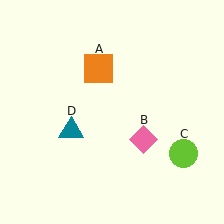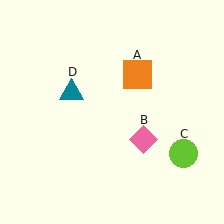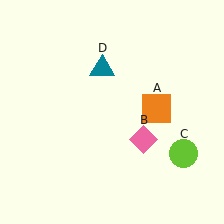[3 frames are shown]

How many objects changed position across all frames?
2 objects changed position: orange square (object A), teal triangle (object D).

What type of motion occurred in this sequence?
The orange square (object A), teal triangle (object D) rotated clockwise around the center of the scene.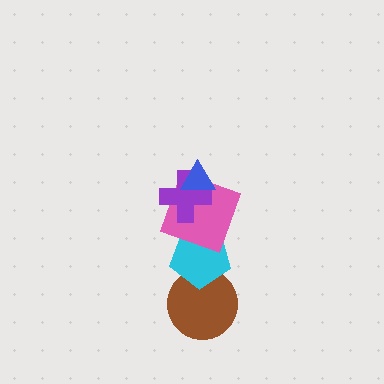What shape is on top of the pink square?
The purple cross is on top of the pink square.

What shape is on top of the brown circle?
The cyan pentagon is on top of the brown circle.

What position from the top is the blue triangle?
The blue triangle is 1st from the top.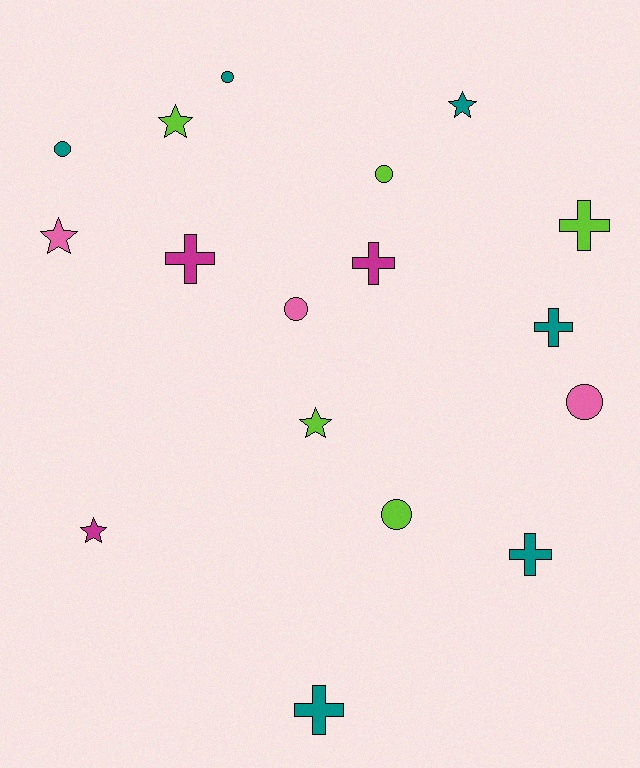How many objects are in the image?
There are 17 objects.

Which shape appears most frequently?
Circle, with 6 objects.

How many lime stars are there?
There are 2 lime stars.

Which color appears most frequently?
Teal, with 6 objects.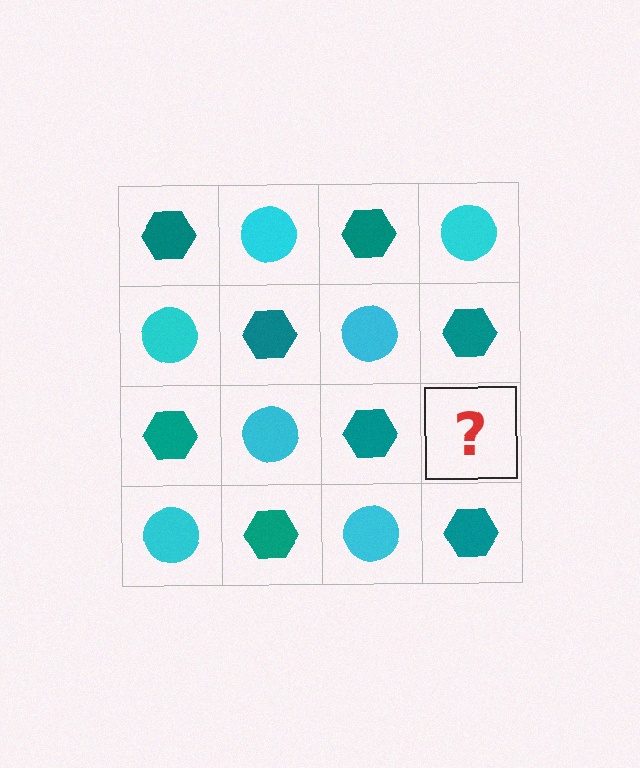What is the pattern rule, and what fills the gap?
The rule is that it alternates teal hexagon and cyan circle in a checkerboard pattern. The gap should be filled with a cyan circle.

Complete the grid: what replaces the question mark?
The question mark should be replaced with a cyan circle.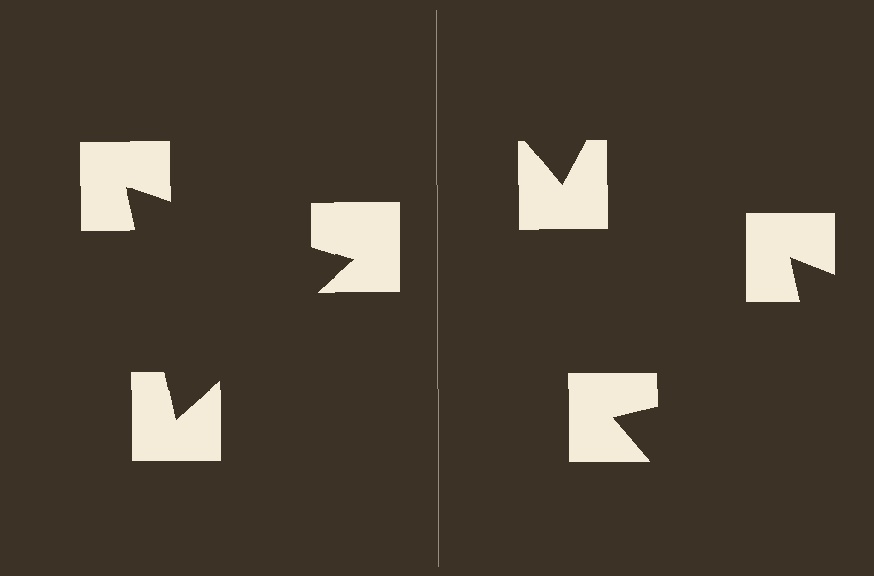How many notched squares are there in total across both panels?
6 — 3 on each side.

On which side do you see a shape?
An illusory triangle appears on the left side. On the right side the wedge cuts are rotated, so no coherent shape forms.